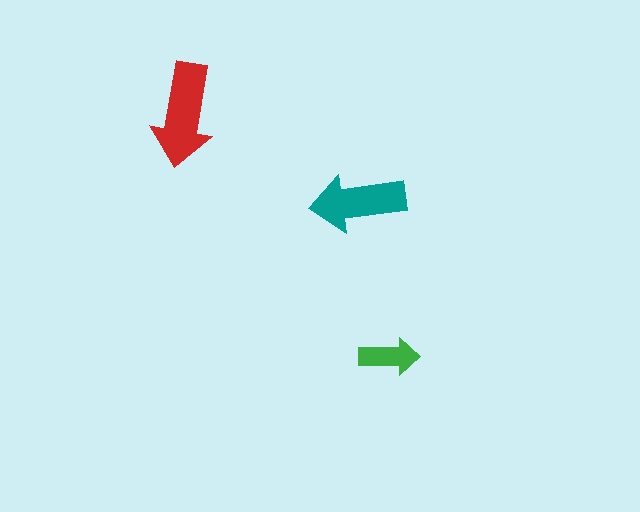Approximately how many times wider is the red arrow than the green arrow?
About 1.5 times wider.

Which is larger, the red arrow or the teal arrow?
The red one.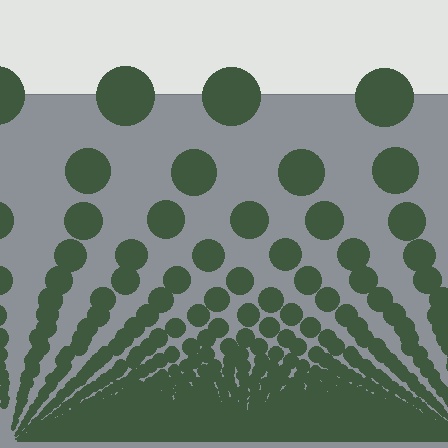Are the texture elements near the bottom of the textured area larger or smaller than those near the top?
Smaller. The gradient is inverted — elements near the bottom are smaller and denser.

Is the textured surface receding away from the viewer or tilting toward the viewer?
The surface appears to tilt toward the viewer. Texture elements get larger and sparser toward the top.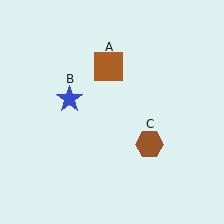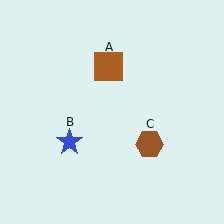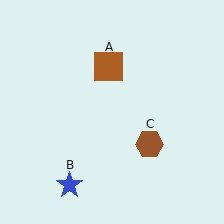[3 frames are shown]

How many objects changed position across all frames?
1 object changed position: blue star (object B).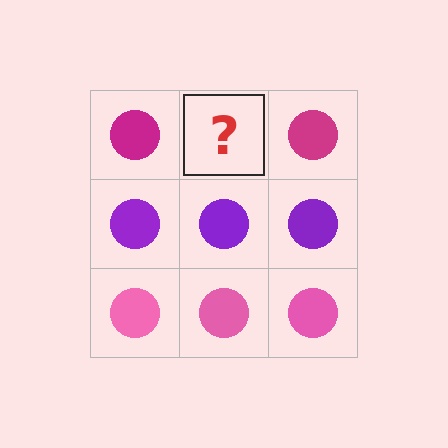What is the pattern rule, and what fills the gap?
The rule is that each row has a consistent color. The gap should be filled with a magenta circle.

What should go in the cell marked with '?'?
The missing cell should contain a magenta circle.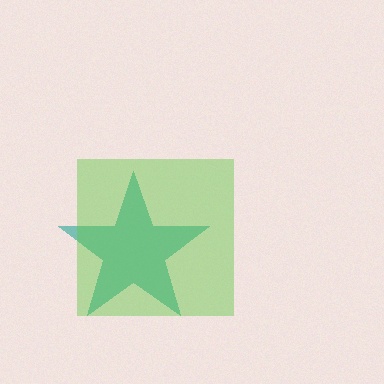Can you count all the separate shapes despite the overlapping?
Yes, there are 2 separate shapes.